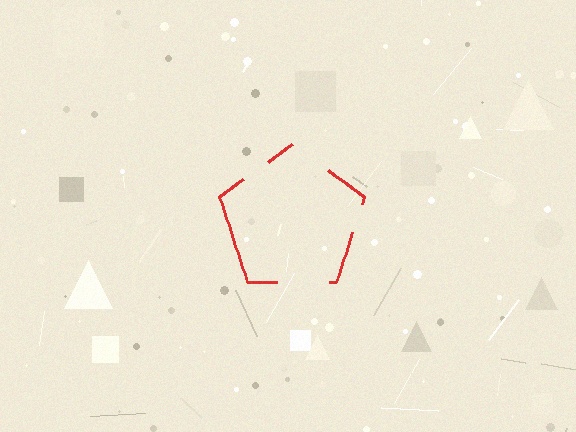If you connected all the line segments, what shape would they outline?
They would outline a pentagon.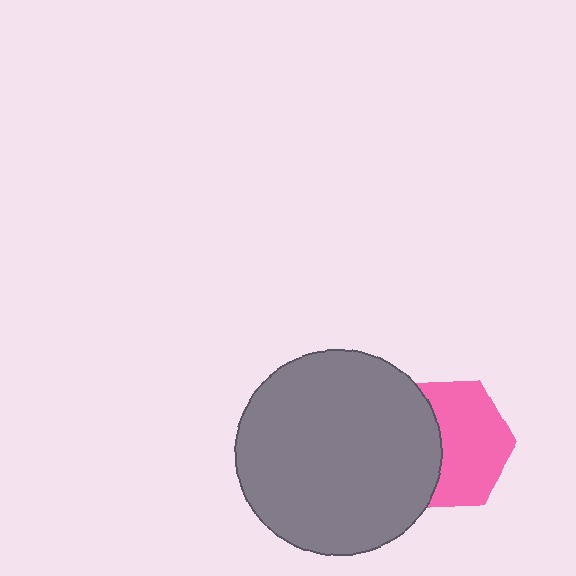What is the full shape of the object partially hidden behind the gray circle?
The partially hidden object is a pink hexagon.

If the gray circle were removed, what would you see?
You would see the complete pink hexagon.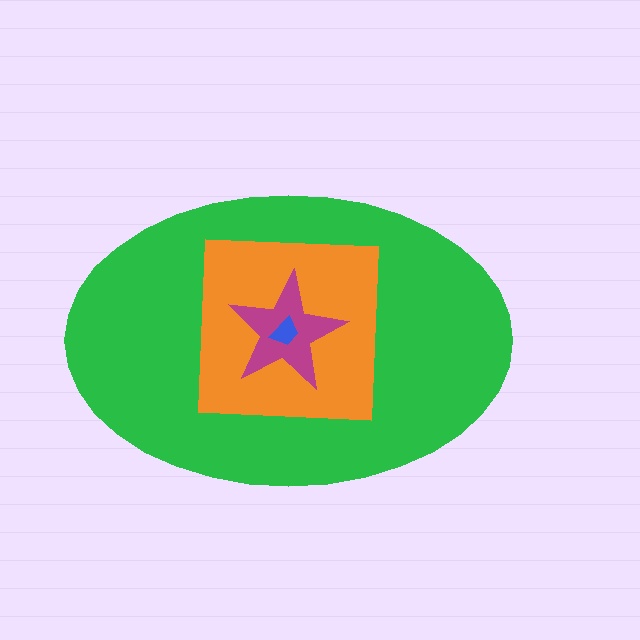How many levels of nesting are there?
4.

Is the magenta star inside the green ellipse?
Yes.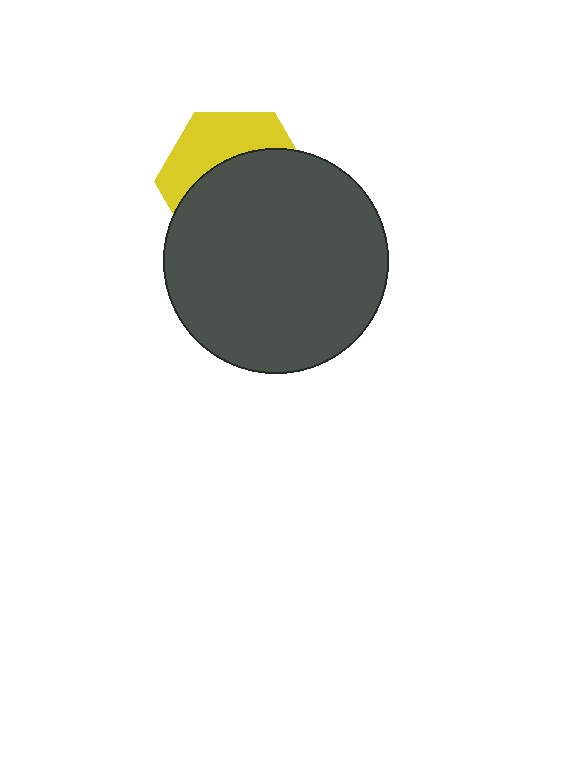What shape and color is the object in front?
The object in front is a dark gray circle.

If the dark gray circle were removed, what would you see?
You would see the complete yellow hexagon.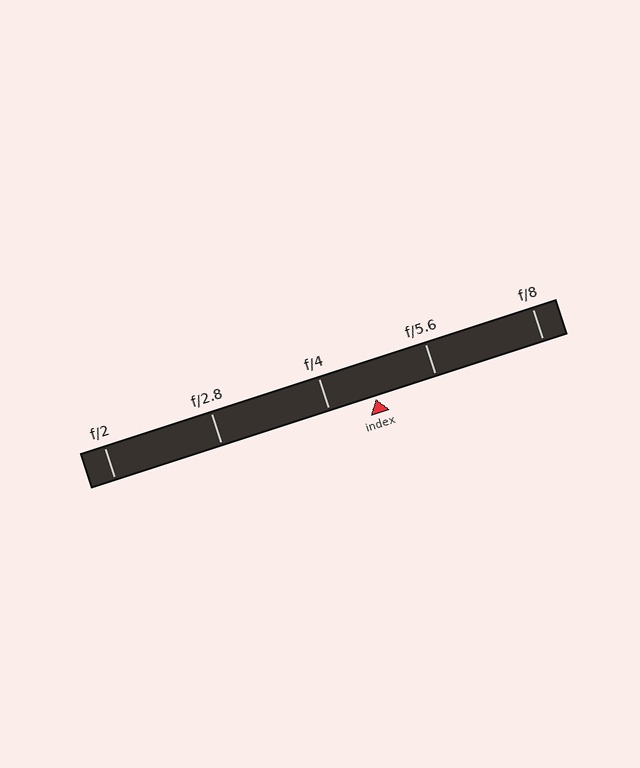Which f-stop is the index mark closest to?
The index mark is closest to f/4.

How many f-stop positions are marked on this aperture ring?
There are 5 f-stop positions marked.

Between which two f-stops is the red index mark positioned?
The index mark is between f/4 and f/5.6.